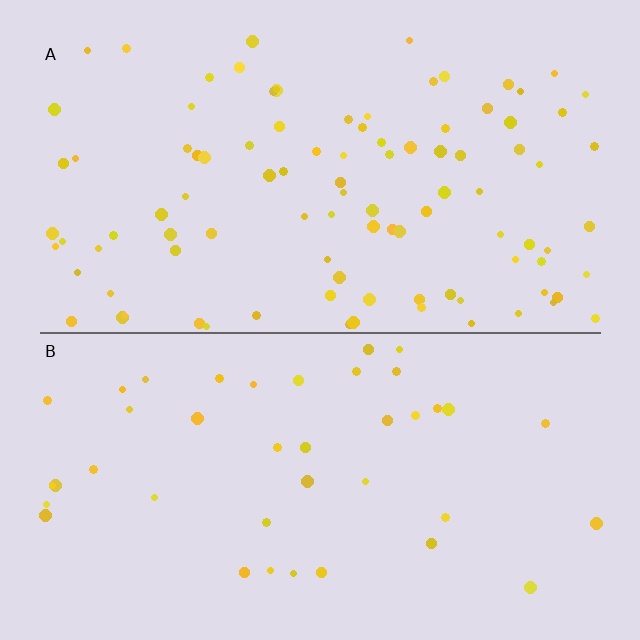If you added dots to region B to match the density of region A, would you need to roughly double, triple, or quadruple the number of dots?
Approximately double.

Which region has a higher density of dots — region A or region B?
A (the top).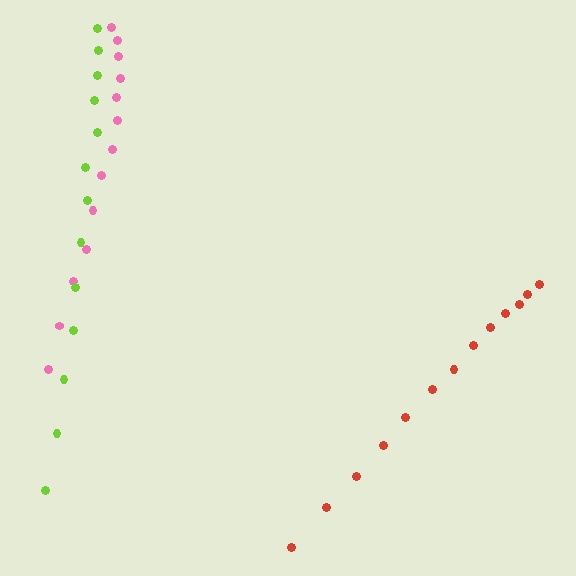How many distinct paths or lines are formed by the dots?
There are 3 distinct paths.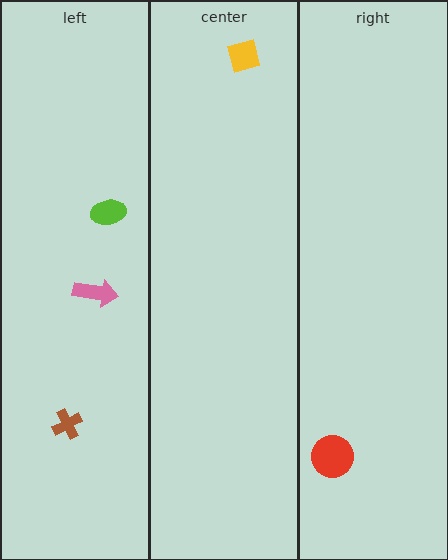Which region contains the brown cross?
The left region.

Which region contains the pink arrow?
The left region.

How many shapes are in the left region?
3.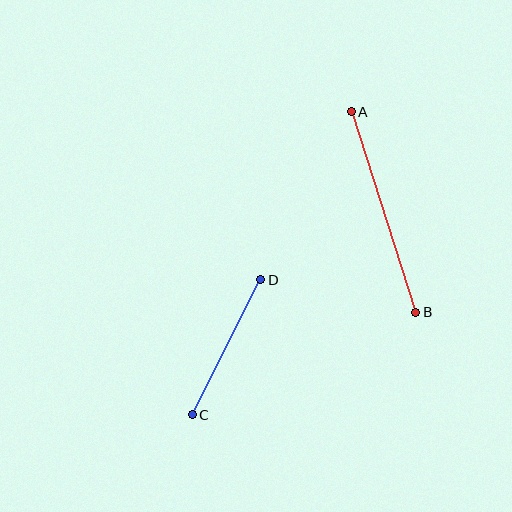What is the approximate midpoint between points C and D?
The midpoint is at approximately (227, 347) pixels.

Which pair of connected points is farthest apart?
Points A and B are farthest apart.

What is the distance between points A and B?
The distance is approximately 211 pixels.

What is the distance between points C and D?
The distance is approximately 152 pixels.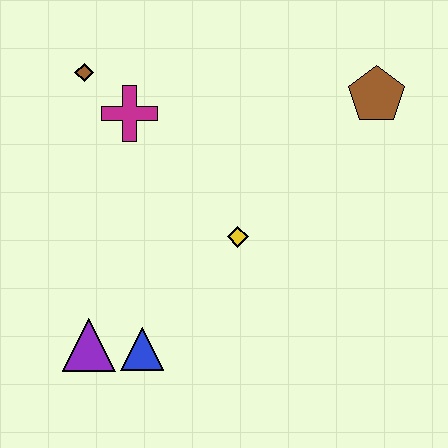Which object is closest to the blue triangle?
The purple triangle is closest to the blue triangle.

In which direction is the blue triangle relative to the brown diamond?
The blue triangle is below the brown diamond.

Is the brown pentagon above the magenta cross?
Yes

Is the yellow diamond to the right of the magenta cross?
Yes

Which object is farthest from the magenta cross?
The brown pentagon is farthest from the magenta cross.